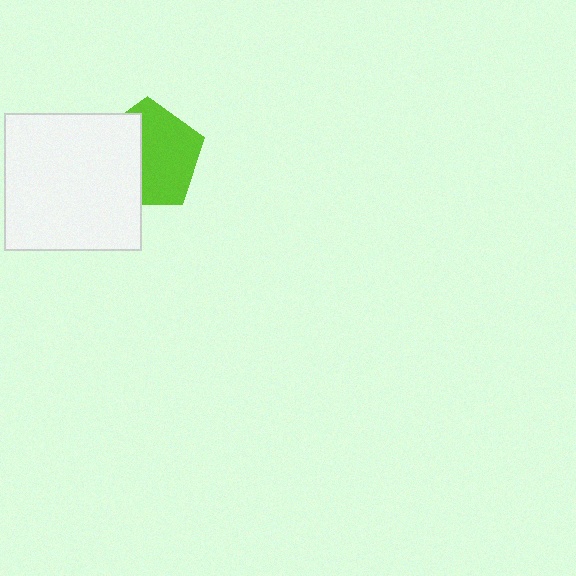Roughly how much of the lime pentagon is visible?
About half of it is visible (roughly 59%).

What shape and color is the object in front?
The object in front is a white square.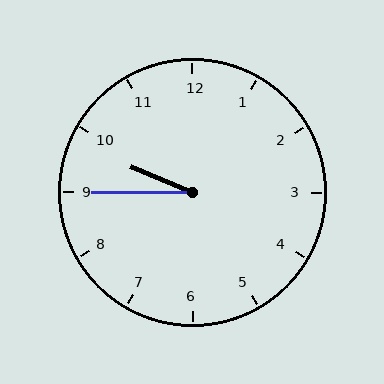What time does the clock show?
9:45.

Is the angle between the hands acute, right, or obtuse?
It is acute.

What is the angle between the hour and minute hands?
Approximately 22 degrees.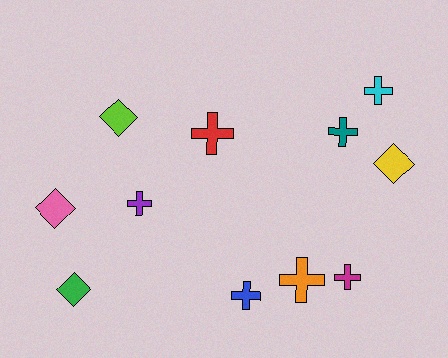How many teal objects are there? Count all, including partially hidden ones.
There is 1 teal object.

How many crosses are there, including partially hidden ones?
There are 7 crosses.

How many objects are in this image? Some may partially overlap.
There are 11 objects.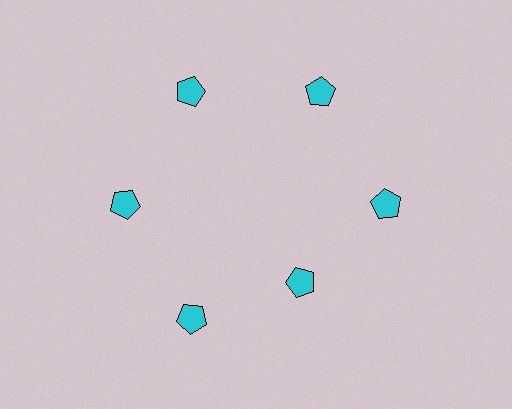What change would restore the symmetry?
The symmetry would be restored by moving it outward, back onto the ring so that all 6 pentagons sit at equal angles and equal distance from the center.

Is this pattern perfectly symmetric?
No. The 6 cyan pentagons are arranged in a ring, but one element near the 5 o'clock position is pulled inward toward the center, breaking the 6-fold rotational symmetry.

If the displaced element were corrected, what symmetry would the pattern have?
It would have 6-fold rotational symmetry — the pattern would map onto itself every 60 degrees.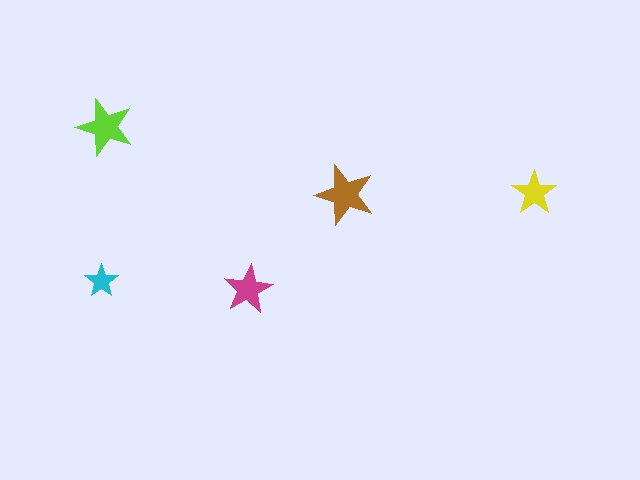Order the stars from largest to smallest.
the brown one, the lime one, the magenta one, the yellow one, the cyan one.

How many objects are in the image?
There are 5 objects in the image.